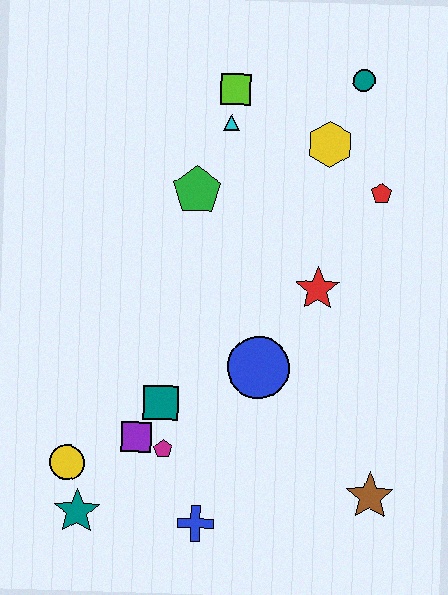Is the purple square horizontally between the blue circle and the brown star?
No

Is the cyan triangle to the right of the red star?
No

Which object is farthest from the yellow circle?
The teal circle is farthest from the yellow circle.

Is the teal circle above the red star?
Yes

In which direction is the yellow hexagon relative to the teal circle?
The yellow hexagon is below the teal circle.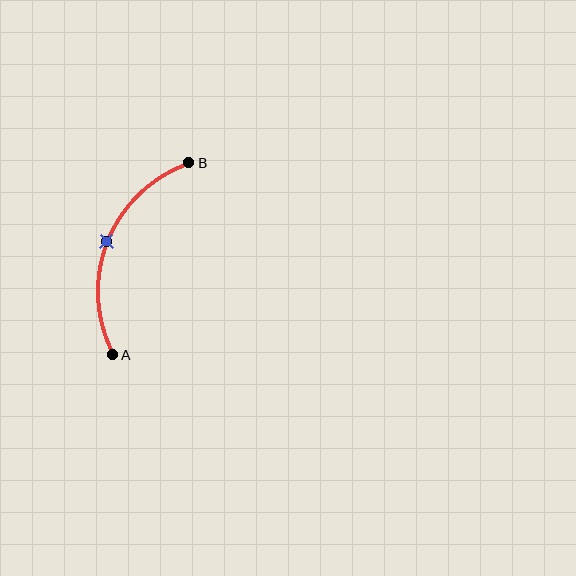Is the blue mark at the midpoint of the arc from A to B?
Yes. The blue mark lies on the arc at equal arc-length from both A and B — it is the arc midpoint.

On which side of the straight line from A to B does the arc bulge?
The arc bulges to the left of the straight line connecting A and B.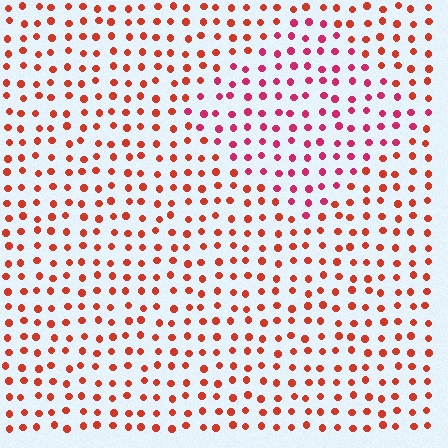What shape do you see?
I see a diamond.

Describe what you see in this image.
The image is filled with small red elements in a uniform arrangement. A diamond-shaped region is visible where the elements are tinted to a slightly different hue, forming a subtle color boundary.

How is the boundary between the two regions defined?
The boundary is defined purely by a slight shift in hue (about 30 degrees). Spacing, size, and orientation are identical on both sides.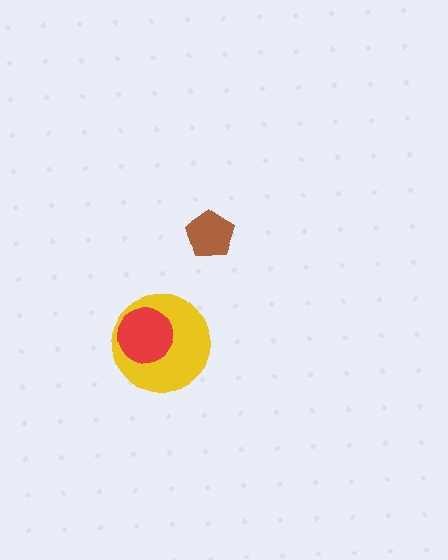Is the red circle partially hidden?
No, no other shape covers it.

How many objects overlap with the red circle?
1 object overlaps with the red circle.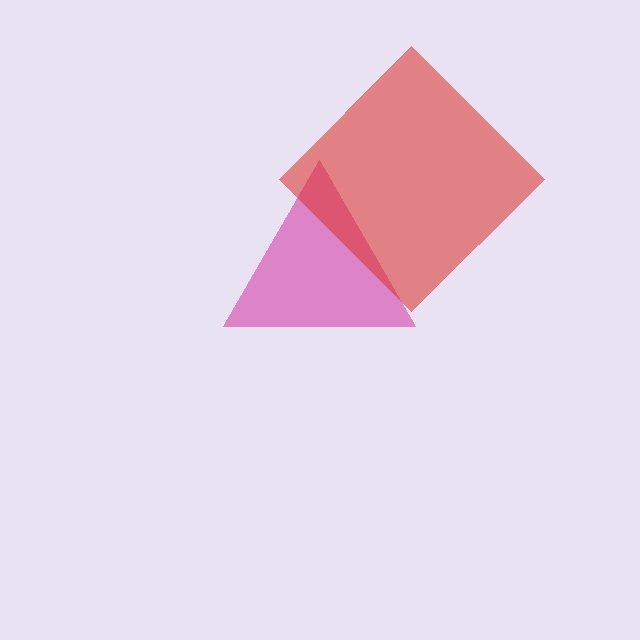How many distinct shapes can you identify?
There are 2 distinct shapes: a pink triangle, a red diamond.